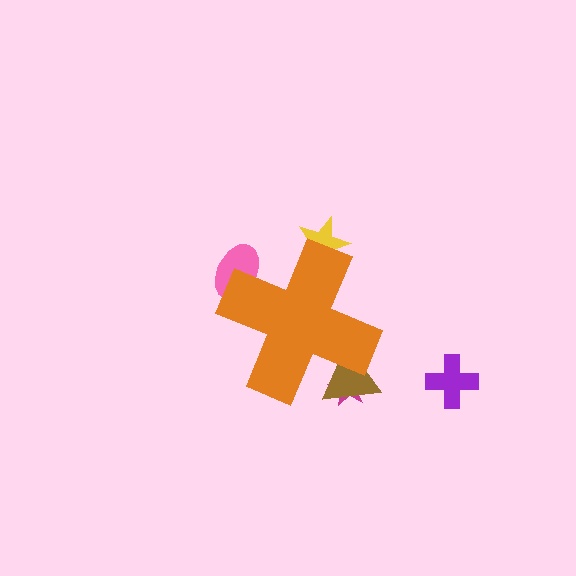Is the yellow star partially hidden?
Yes, the yellow star is partially hidden behind the orange cross.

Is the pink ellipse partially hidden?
Yes, the pink ellipse is partially hidden behind the orange cross.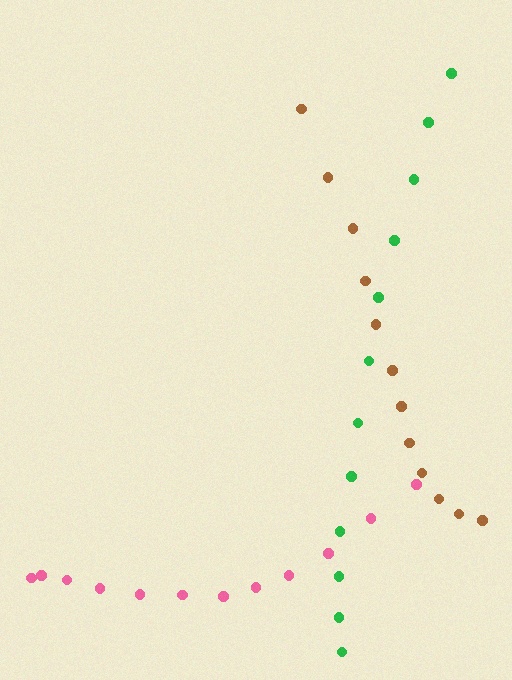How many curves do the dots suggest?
There are 3 distinct paths.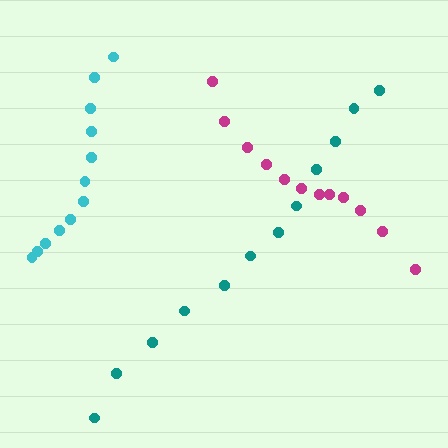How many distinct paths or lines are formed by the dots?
There are 3 distinct paths.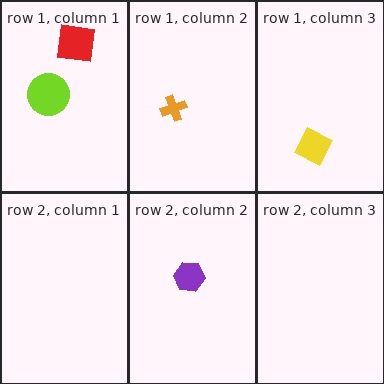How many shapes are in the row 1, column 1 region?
2.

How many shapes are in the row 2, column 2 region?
1.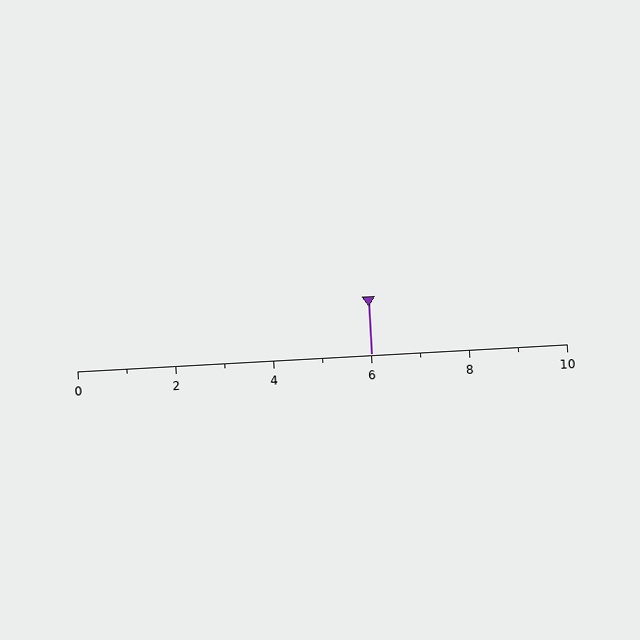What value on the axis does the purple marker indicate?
The marker indicates approximately 6.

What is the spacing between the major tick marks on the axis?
The major ticks are spaced 2 apart.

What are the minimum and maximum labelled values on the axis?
The axis runs from 0 to 10.